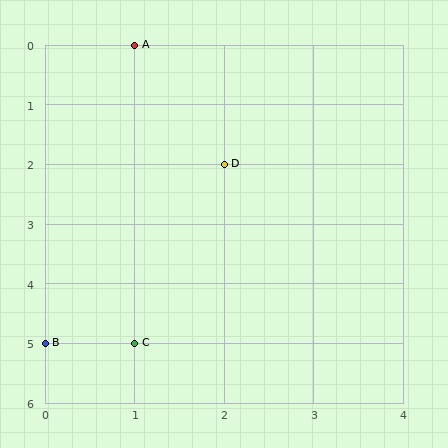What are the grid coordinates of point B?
Point B is at grid coordinates (0, 5).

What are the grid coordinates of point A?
Point A is at grid coordinates (1, 0).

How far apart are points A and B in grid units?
Points A and B are 1 column and 5 rows apart (about 5.1 grid units diagonally).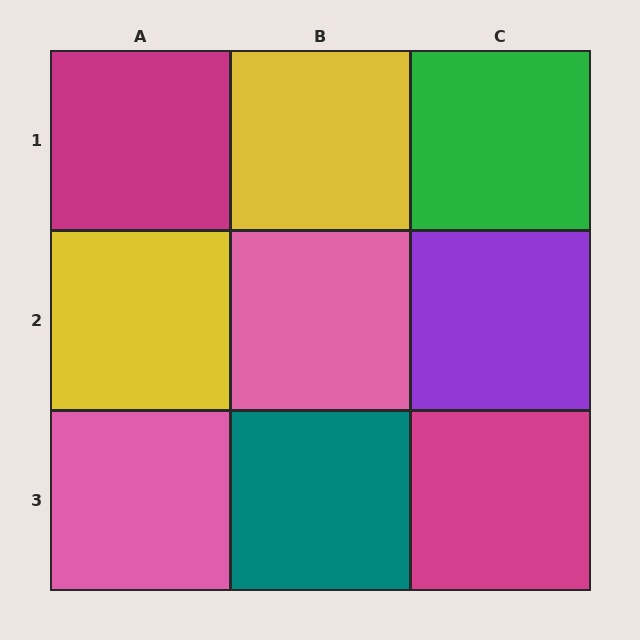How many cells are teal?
1 cell is teal.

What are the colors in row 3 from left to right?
Pink, teal, magenta.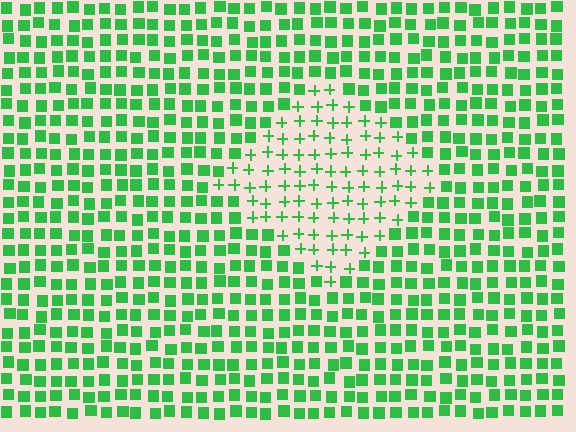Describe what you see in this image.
The image is filled with small green elements arranged in a uniform grid. A diamond-shaped region contains plus signs, while the surrounding area contains squares. The boundary is defined purely by the change in element shape.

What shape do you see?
I see a diamond.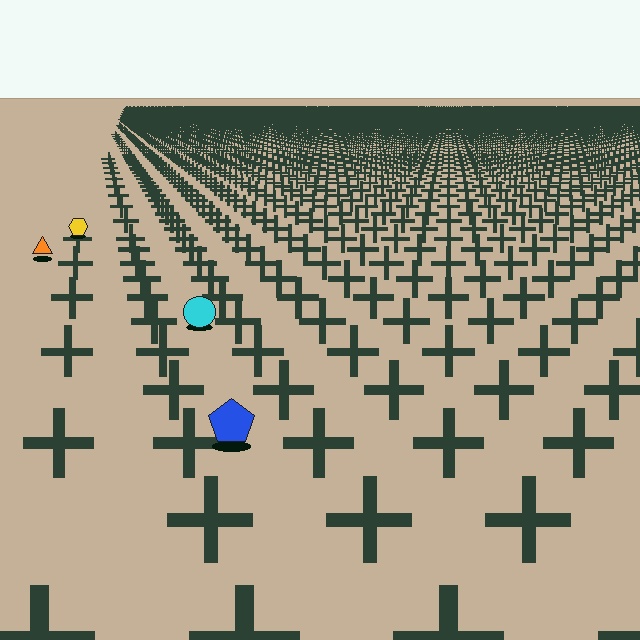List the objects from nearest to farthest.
From nearest to farthest: the blue pentagon, the cyan circle, the orange triangle, the yellow hexagon.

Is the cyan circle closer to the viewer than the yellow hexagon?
Yes. The cyan circle is closer — you can tell from the texture gradient: the ground texture is coarser near it.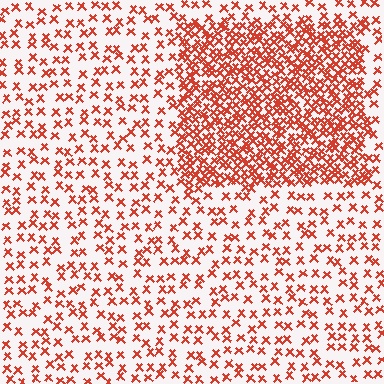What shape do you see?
I see a rectangle.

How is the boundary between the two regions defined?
The boundary is defined by a change in element density (approximately 2.7x ratio). All elements are the same color, size, and shape.